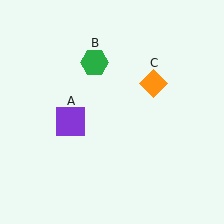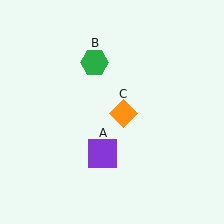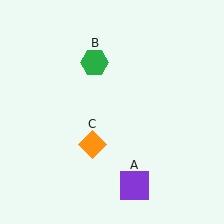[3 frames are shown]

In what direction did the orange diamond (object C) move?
The orange diamond (object C) moved down and to the left.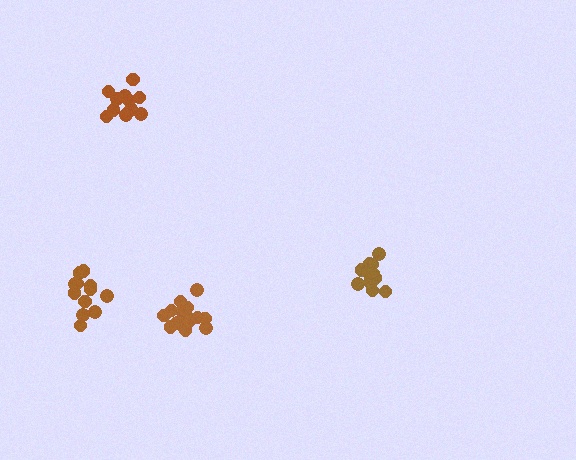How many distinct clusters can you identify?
There are 4 distinct clusters.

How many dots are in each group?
Group 1: 15 dots, Group 2: 12 dots, Group 3: 12 dots, Group 4: 13 dots (52 total).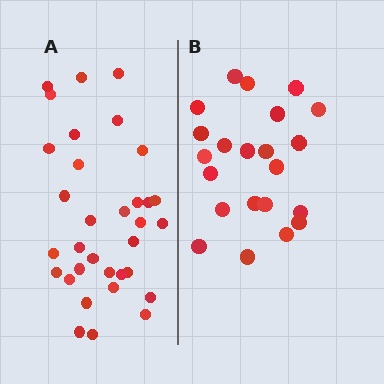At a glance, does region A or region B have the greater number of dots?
Region A (the left region) has more dots.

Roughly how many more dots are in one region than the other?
Region A has roughly 12 or so more dots than region B.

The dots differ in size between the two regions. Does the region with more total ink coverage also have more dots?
No. Region B has more total ink coverage because its dots are larger, but region A actually contains more individual dots. Total area can be misleading — the number of items is what matters here.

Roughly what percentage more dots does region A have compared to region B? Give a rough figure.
About 50% more.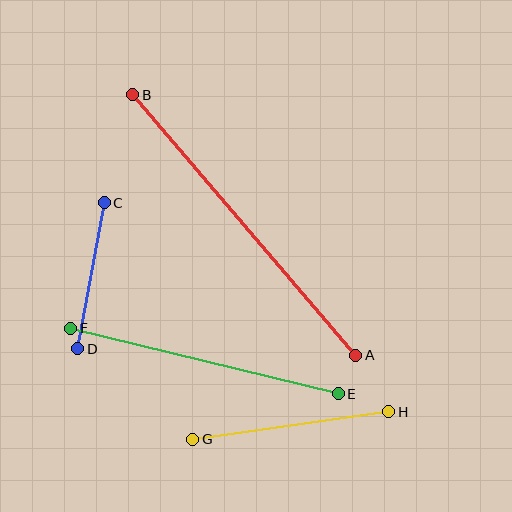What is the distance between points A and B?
The distance is approximately 343 pixels.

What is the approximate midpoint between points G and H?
The midpoint is at approximately (291, 425) pixels.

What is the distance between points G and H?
The distance is approximately 198 pixels.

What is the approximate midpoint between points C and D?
The midpoint is at approximately (91, 276) pixels.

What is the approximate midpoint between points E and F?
The midpoint is at approximately (204, 361) pixels.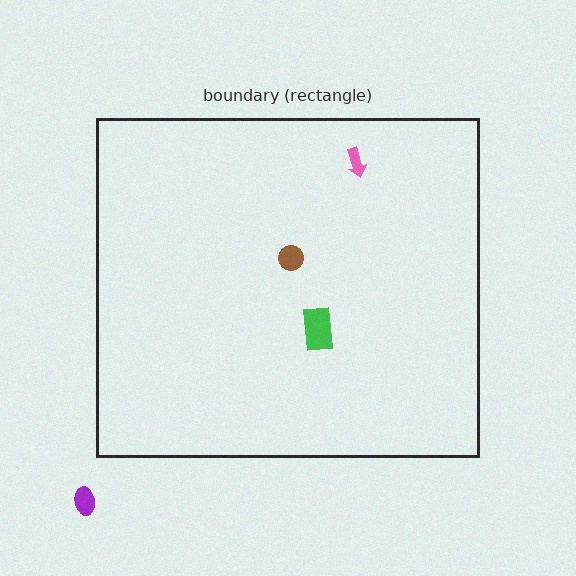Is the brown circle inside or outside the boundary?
Inside.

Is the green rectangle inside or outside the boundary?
Inside.